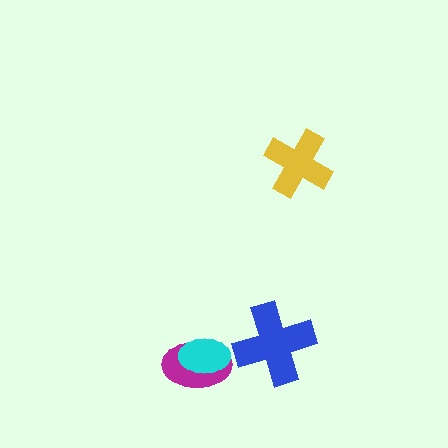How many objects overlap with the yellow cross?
0 objects overlap with the yellow cross.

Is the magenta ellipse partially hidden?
Yes, it is partially covered by another shape.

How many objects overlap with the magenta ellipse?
1 object overlaps with the magenta ellipse.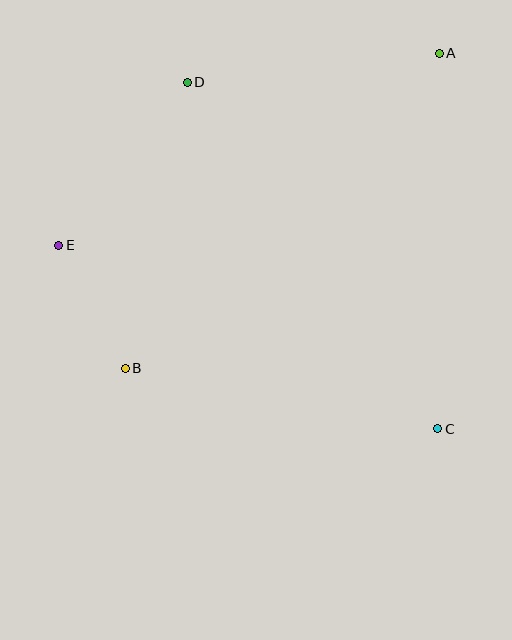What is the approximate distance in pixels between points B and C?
The distance between B and C is approximately 318 pixels.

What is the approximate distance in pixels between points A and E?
The distance between A and E is approximately 426 pixels.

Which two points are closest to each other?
Points B and E are closest to each other.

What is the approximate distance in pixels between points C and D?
The distance between C and D is approximately 427 pixels.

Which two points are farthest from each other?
Points A and B are farthest from each other.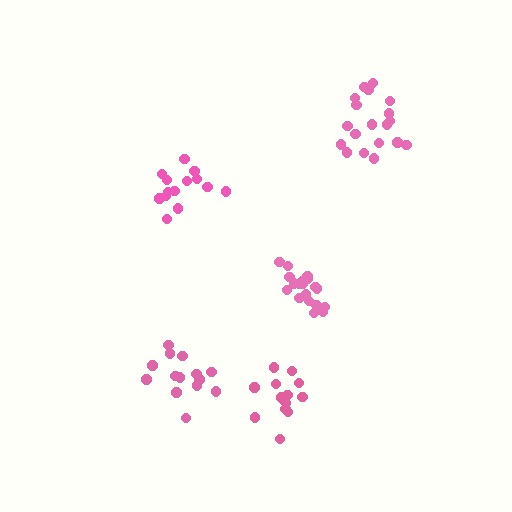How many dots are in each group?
Group 1: 14 dots, Group 2: 20 dots, Group 3: 19 dots, Group 4: 14 dots, Group 5: 16 dots (83 total).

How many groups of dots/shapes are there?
There are 5 groups.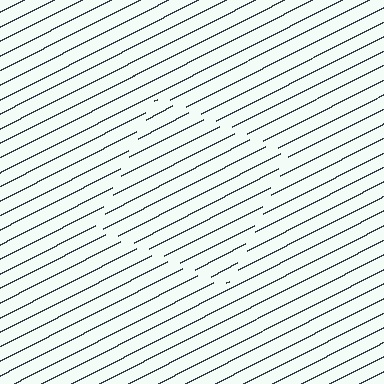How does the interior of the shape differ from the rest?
The interior of the shape contains the same grating, shifted by half a period — the contour is defined by the phase discontinuity where line-ends from the inner and outer gratings abut.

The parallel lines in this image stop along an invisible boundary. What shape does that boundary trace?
An illusory square. The interior of the shape contains the same grating, shifted by half a period — the contour is defined by the phase discontinuity where line-ends from the inner and outer gratings abut.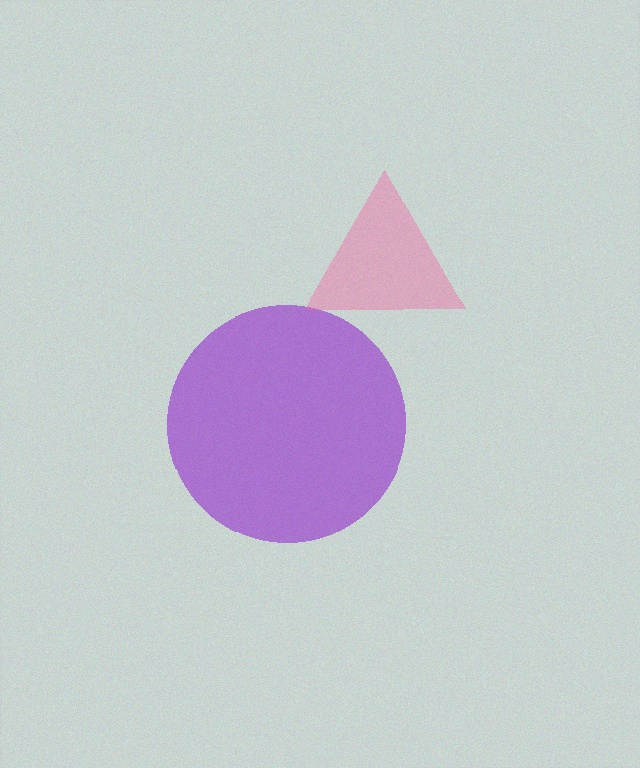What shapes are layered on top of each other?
The layered shapes are: a purple circle, a pink triangle.